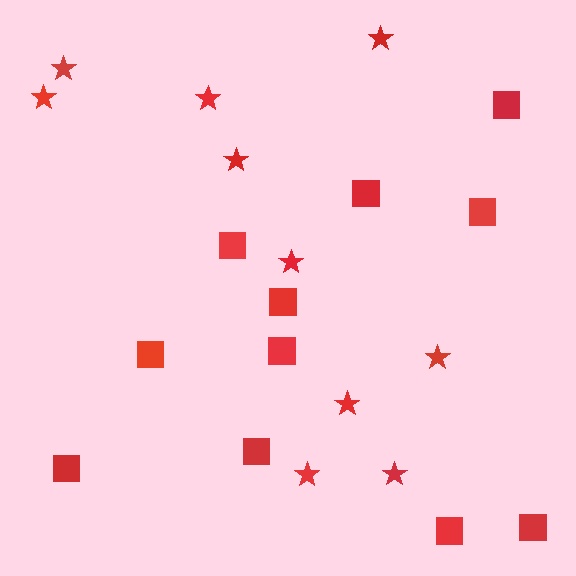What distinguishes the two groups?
There are 2 groups: one group of squares (11) and one group of stars (10).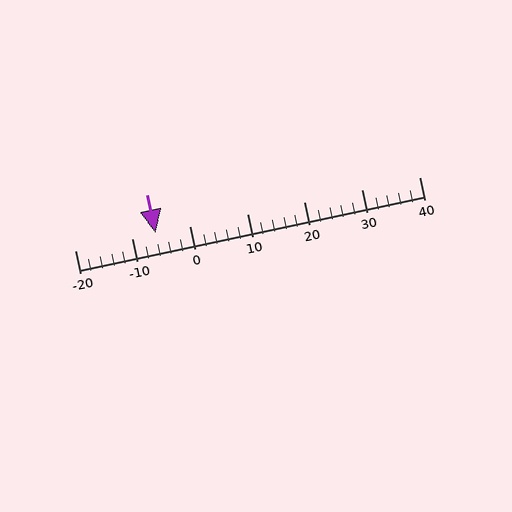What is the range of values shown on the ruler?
The ruler shows values from -20 to 40.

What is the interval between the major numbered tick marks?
The major tick marks are spaced 10 units apart.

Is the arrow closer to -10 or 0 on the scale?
The arrow is closer to -10.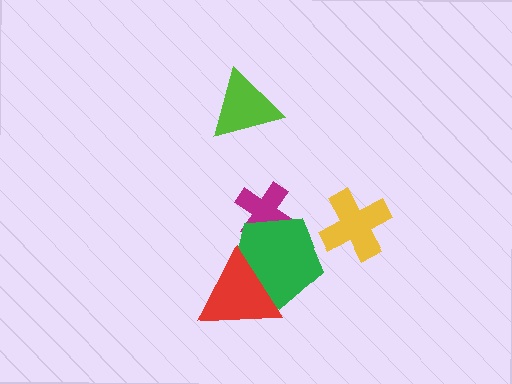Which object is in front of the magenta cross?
The green pentagon is in front of the magenta cross.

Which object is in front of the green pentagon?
The red triangle is in front of the green pentagon.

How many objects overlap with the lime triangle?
0 objects overlap with the lime triangle.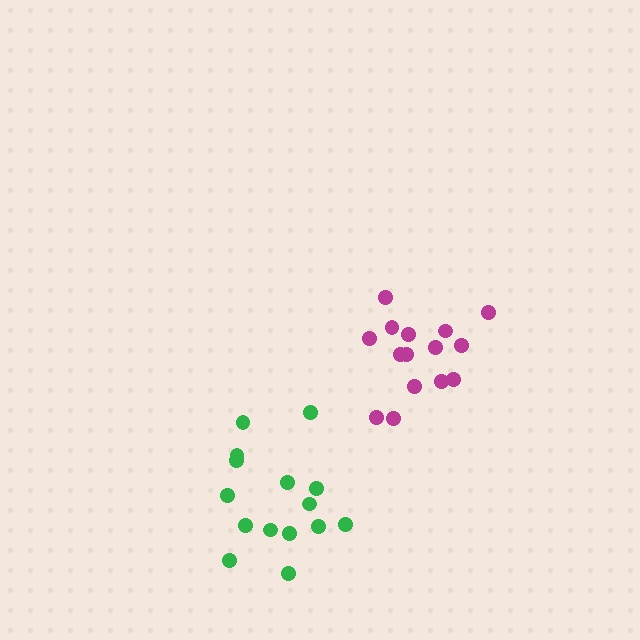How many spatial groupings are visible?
There are 2 spatial groupings.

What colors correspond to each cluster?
The clusters are colored: magenta, green.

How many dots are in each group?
Group 1: 15 dots, Group 2: 15 dots (30 total).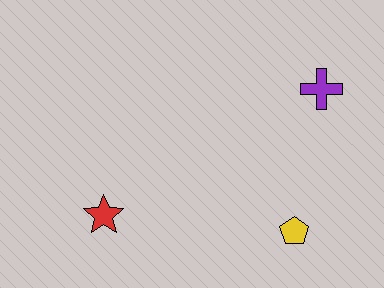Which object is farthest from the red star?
The purple cross is farthest from the red star.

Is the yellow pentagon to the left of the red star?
No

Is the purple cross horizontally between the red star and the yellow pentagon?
No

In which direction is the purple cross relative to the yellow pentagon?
The purple cross is above the yellow pentagon.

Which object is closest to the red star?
The yellow pentagon is closest to the red star.